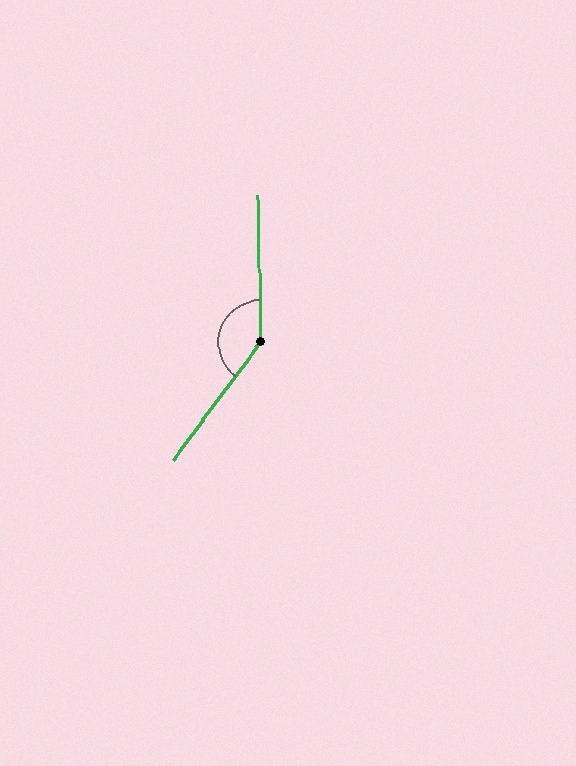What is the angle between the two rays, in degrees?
Approximately 142 degrees.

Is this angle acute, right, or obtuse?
It is obtuse.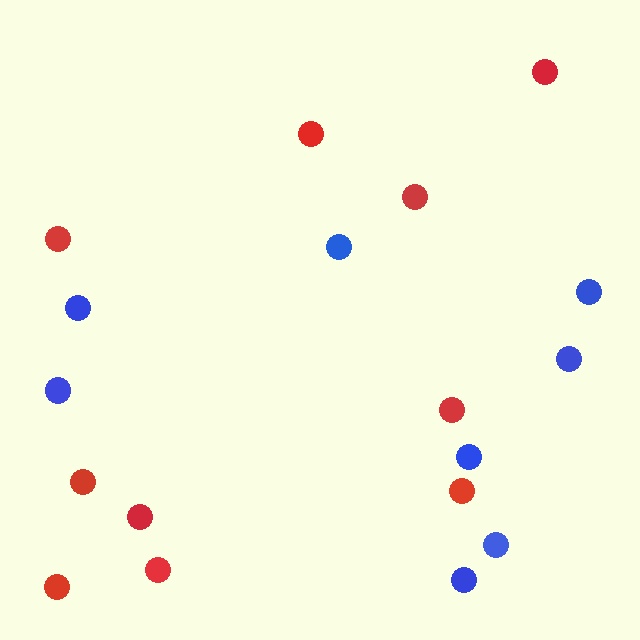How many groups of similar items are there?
There are 2 groups: one group of blue circles (8) and one group of red circles (10).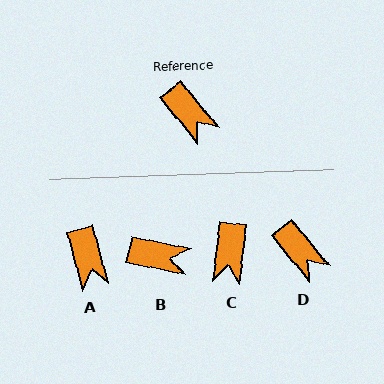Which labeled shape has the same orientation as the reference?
D.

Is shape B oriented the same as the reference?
No, it is off by about 39 degrees.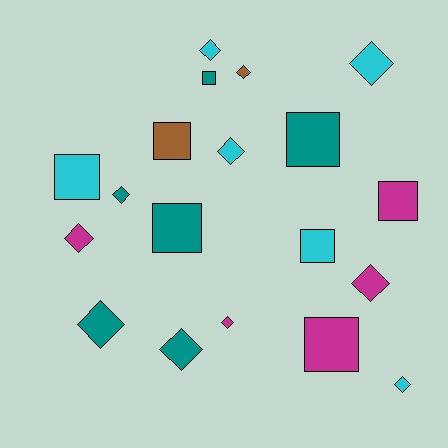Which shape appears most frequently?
Diamond, with 11 objects.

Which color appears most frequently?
Teal, with 6 objects.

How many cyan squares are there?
There are 2 cyan squares.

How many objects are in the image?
There are 19 objects.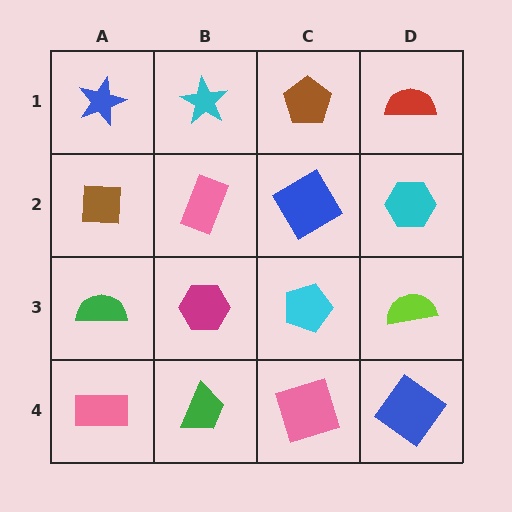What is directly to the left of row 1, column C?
A cyan star.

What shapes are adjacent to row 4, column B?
A magenta hexagon (row 3, column B), a pink rectangle (row 4, column A), a pink square (row 4, column C).